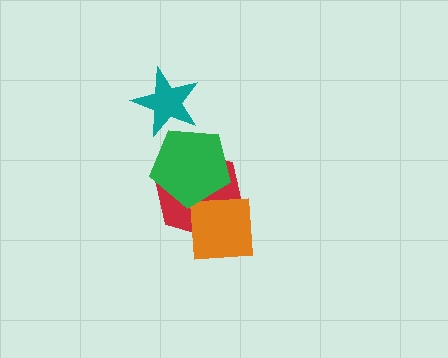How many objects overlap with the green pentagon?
3 objects overlap with the green pentagon.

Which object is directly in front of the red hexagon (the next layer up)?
The orange square is directly in front of the red hexagon.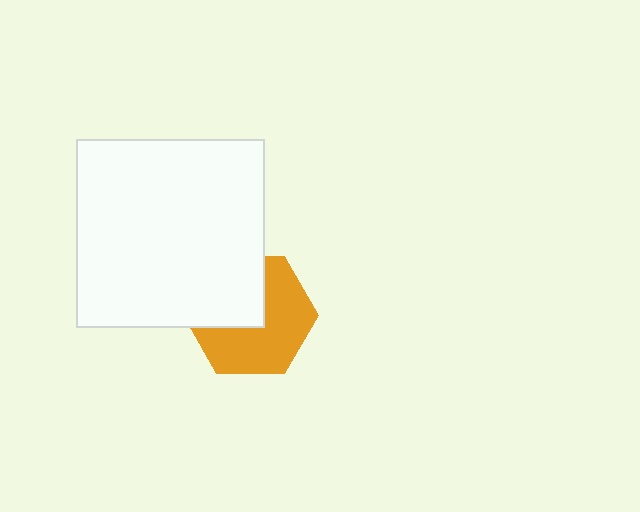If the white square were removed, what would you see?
You would see the complete orange hexagon.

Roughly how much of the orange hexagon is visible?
About half of it is visible (roughly 59%).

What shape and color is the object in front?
The object in front is a white square.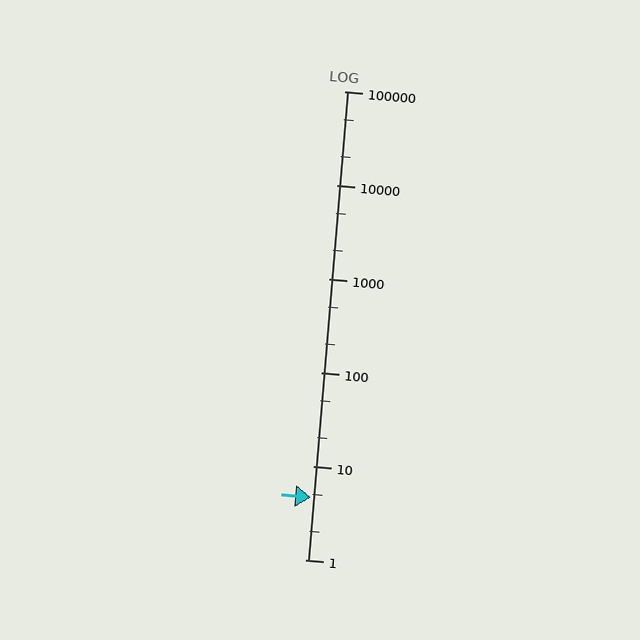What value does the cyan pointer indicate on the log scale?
The pointer indicates approximately 4.6.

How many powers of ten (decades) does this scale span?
The scale spans 5 decades, from 1 to 100000.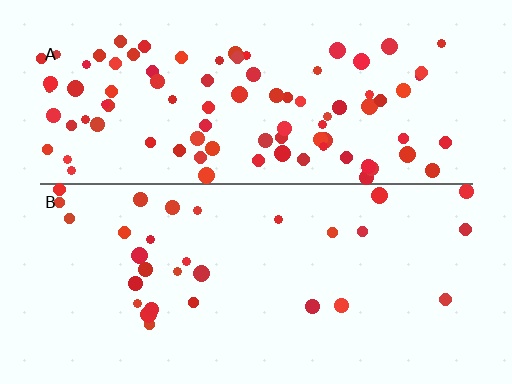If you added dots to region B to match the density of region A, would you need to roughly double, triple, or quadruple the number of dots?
Approximately triple.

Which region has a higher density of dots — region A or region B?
A (the top).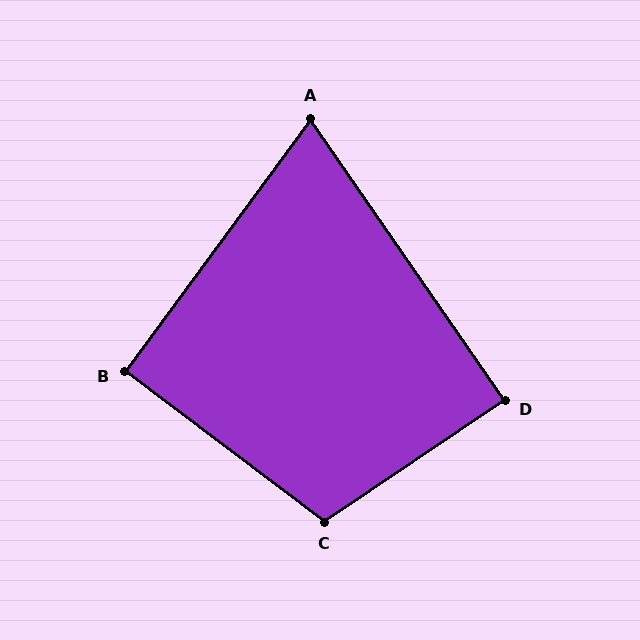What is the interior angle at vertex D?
Approximately 89 degrees (approximately right).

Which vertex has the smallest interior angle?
A, at approximately 71 degrees.